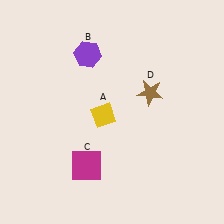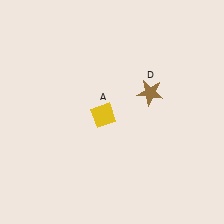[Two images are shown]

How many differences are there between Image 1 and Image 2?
There are 2 differences between the two images.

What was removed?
The purple hexagon (B), the magenta square (C) were removed in Image 2.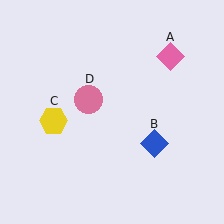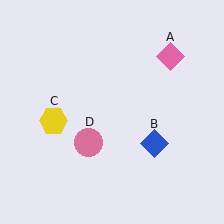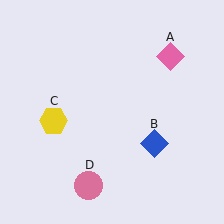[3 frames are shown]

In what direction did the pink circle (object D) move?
The pink circle (object D) moved down.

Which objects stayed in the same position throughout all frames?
Pink diamond (object A) and blue diamond (object B) and yellow hexagon (object C) remained stationary.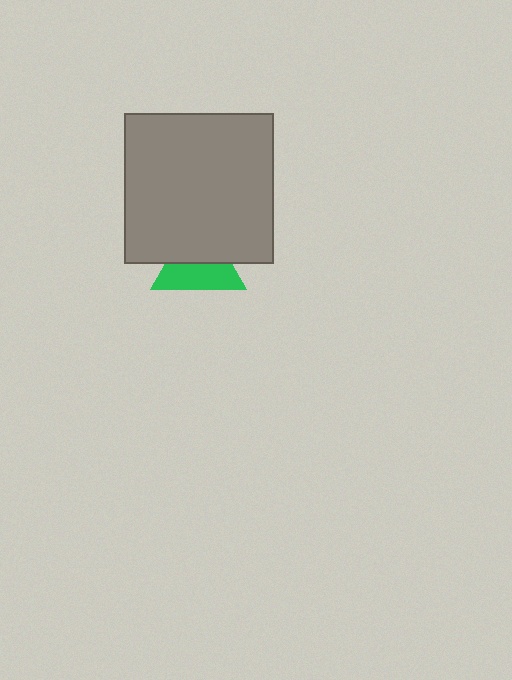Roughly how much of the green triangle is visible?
About half of it is visible (roughly 52%).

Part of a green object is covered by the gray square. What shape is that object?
It is a triangle.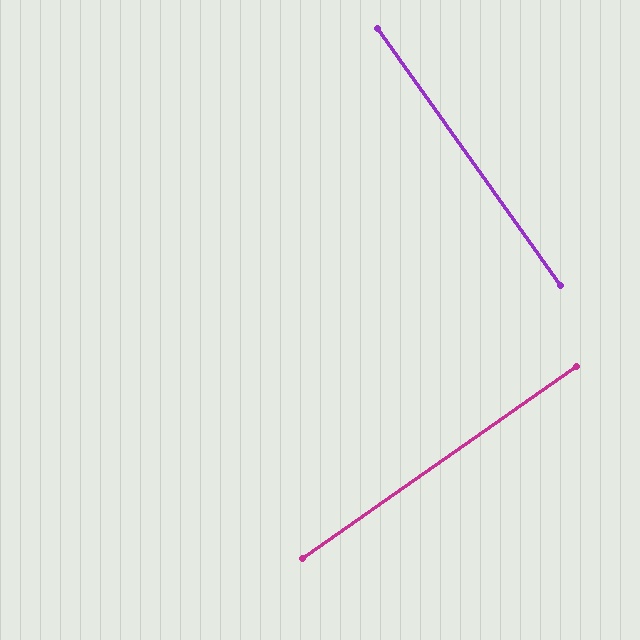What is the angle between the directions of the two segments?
Approximately 90 degrees.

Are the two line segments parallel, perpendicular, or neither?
Perpendicular — they meet at approximately 90°.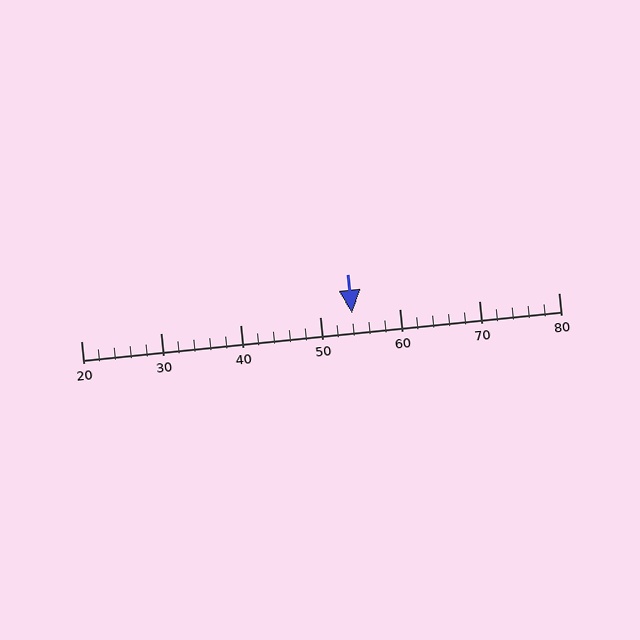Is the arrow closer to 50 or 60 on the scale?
The arrow is closer to 50.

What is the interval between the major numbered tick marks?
The major tick marks are spaced 10 units apart.